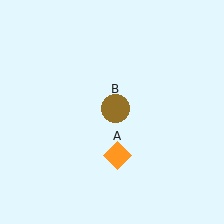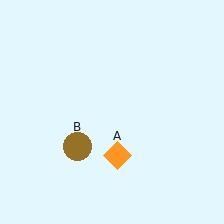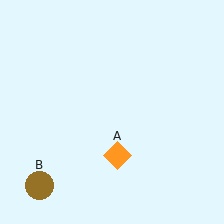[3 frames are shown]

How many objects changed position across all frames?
1 object changed position: brown circle (object B).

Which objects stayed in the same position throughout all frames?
Orange diamond (object A) remained stationary.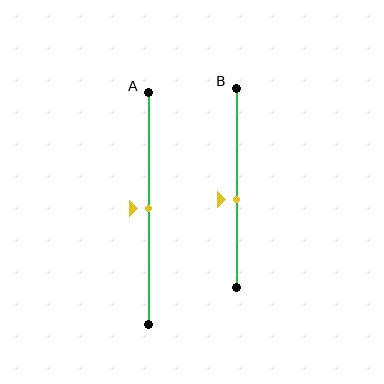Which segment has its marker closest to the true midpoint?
Segment A has its marker closest to the true midpoint.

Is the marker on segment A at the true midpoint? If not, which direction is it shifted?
Yes, the marker on segment A is at the true midpoint.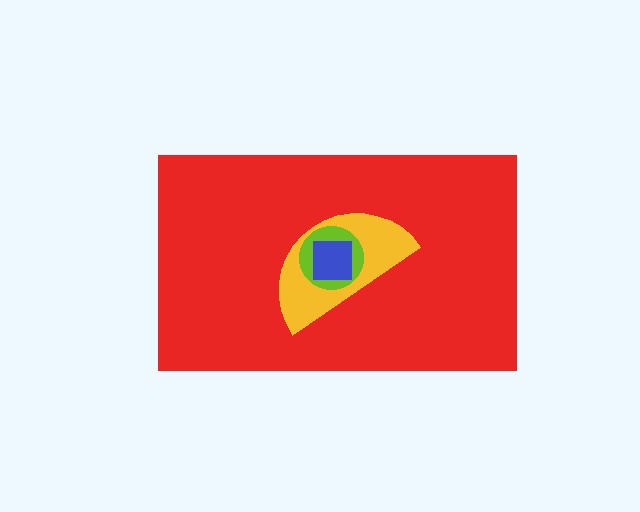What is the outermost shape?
The red rectangle.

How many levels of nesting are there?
4.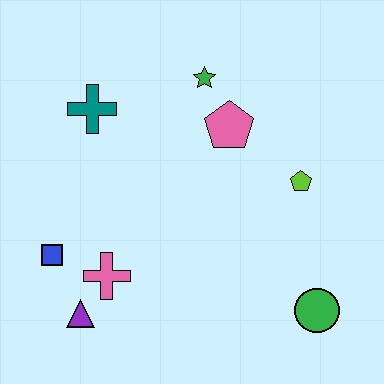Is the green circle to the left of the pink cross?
No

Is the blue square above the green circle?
Yes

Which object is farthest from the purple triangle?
The green star is farthest from the purple triangle.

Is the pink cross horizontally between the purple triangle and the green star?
Yes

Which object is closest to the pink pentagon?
The green star is closest to the pink pentagon.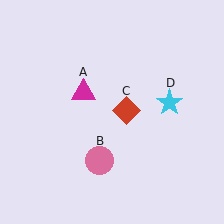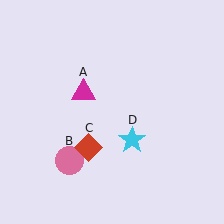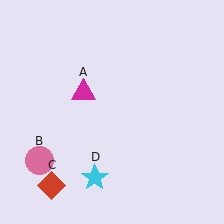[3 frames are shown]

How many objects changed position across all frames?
3 objects changed position: pink circle (object B), red diamond (object C), cyan star (object D).